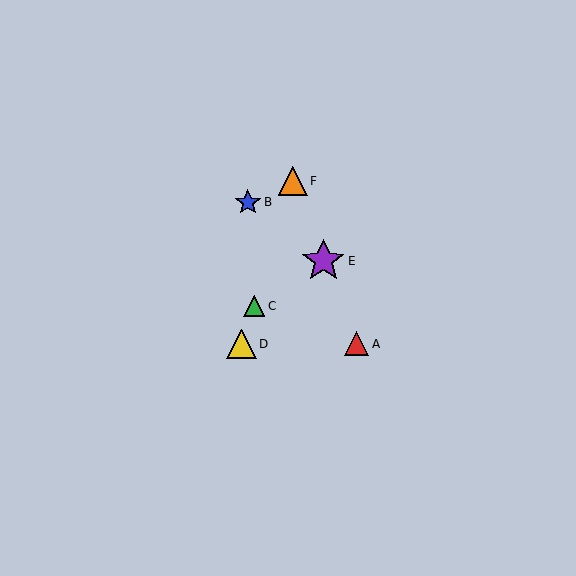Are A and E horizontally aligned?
No, A is at y≈344 and E is at y≈261.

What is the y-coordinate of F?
Object F is at y≈181.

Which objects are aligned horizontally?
Objects A, D are aligned horizontally.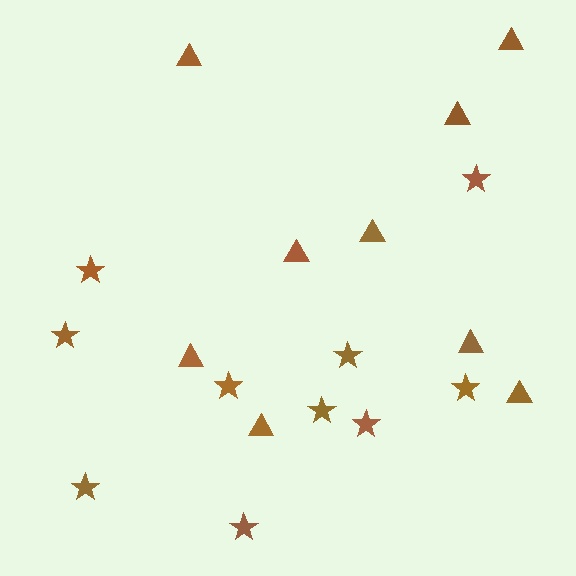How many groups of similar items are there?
There are 2 groups: one group of triangles (9) and one group of stars (10).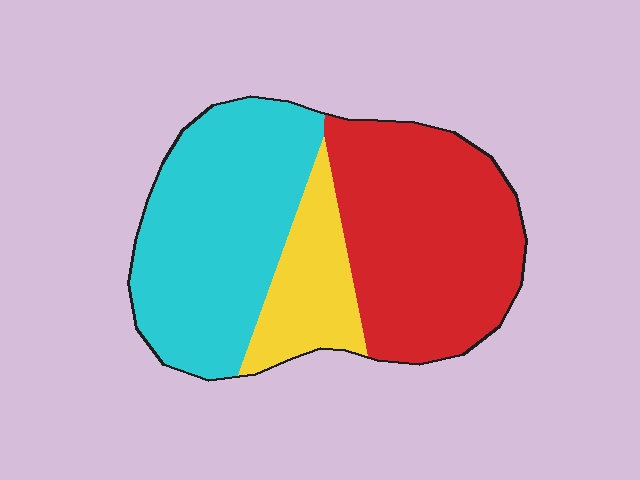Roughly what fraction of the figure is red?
Red covers around 45% of the figure.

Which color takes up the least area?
Yellow, at roughly 15%.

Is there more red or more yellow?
Red.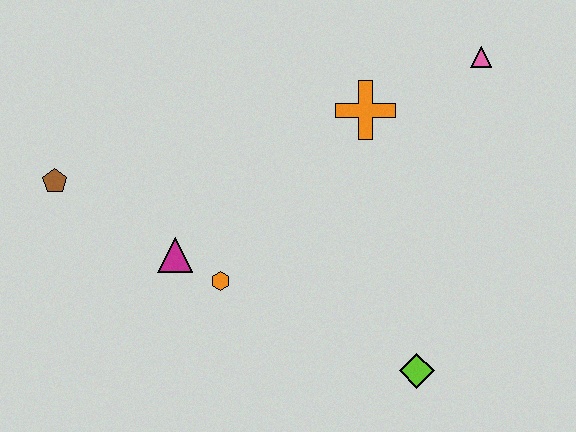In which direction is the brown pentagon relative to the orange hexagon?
The brown pentagon is to the left of the orange hexagon.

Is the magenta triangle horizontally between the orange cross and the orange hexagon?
No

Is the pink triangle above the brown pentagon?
Yes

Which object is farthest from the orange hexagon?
The pink triangle is farthest from the orange hexagon.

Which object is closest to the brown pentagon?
The magenta triangle is closest to the brown pentagon.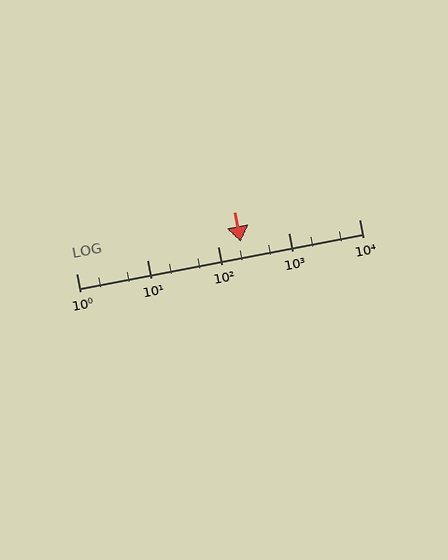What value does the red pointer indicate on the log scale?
The pointer indicates approximately 210.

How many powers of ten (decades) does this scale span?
The scale spans 4 decades, from 1 to 10000.